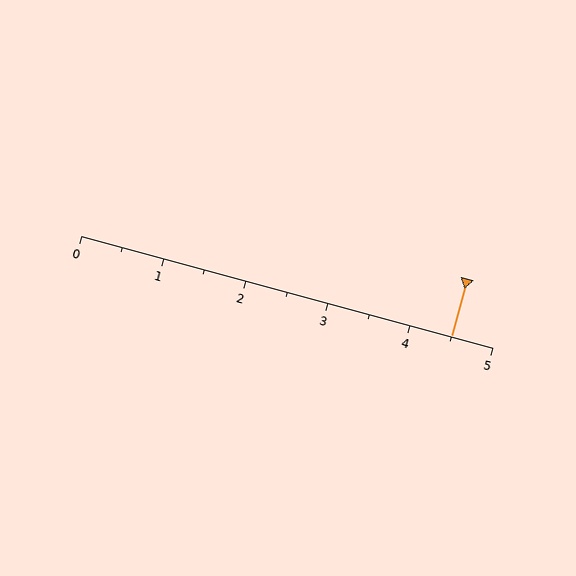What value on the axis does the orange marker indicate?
The marker indicates approximately 4.5.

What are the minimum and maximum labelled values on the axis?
The axis runs from 0 to 5.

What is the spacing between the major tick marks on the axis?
The major ticks are spaced 1 apart.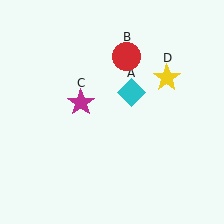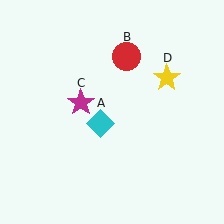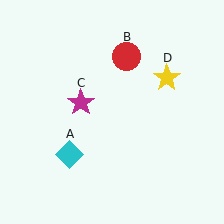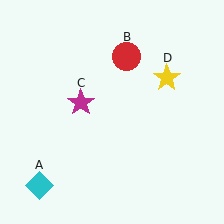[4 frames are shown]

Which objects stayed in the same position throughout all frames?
Red circle (object B) and magenta star (object C) and yellow star (object D) remained stationary.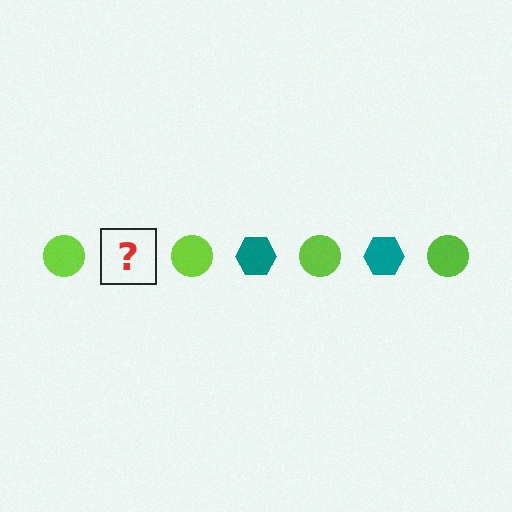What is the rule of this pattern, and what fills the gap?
The rule is that the pattern alternates between lime circle and teal hexagon. The gap should be filled with a teal hexagon.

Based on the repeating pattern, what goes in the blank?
The blank should be a teal hexagon.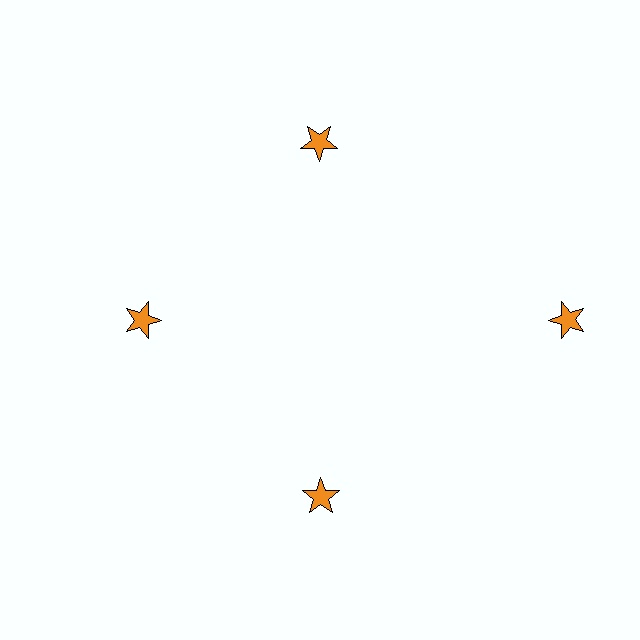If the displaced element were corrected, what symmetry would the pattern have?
It would have 4-fold rotational symmetry — the pattern would map onto itself every 90 degrees.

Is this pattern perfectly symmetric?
No. The 4 orange stars are arranged in a ring, but one element near the 3 o'clock position is pushed outward from the center, breaking the 4-fold rotational symmetry.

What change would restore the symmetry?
The symmetry would be restored by moving it inward, back onto the ring so that all 4 stars sit at equal angles and equal distance from the center.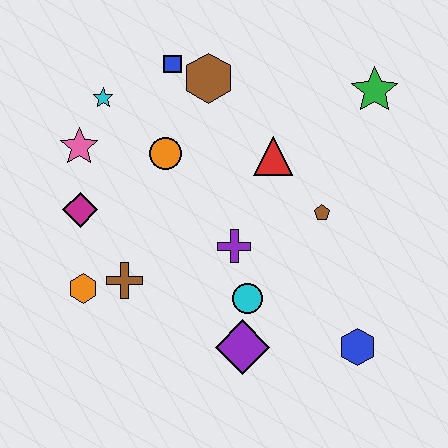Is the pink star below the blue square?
Yes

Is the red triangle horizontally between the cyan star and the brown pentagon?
Yes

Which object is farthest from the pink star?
The blue hexagon is farthest from the pink star.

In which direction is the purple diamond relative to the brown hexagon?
The purple diamond is below the brown hexagon.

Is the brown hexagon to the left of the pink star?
No